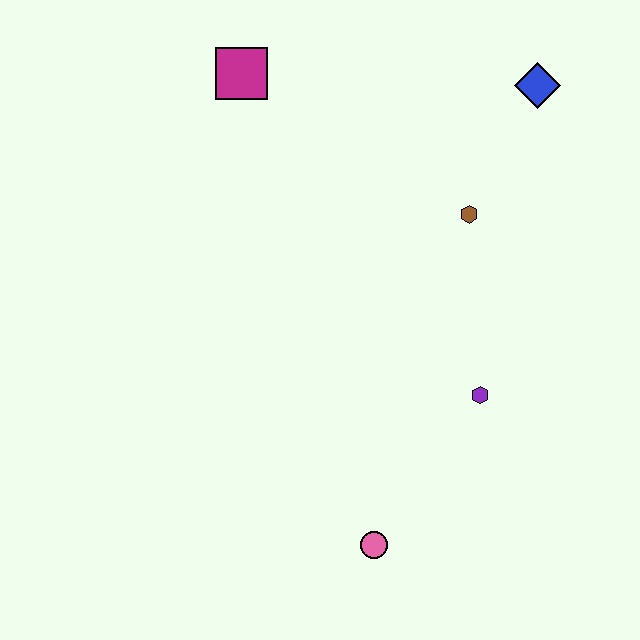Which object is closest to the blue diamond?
The brown hexagon is closest to the blue diamond.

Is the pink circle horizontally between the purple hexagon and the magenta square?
Yes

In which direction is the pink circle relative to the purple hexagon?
The pink circle is below the purple hexagon.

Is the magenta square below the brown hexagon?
No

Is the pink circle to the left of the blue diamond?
Yes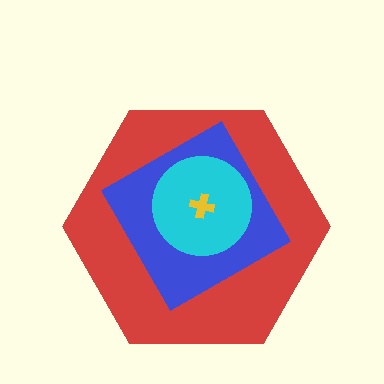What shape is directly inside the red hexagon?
The blue square.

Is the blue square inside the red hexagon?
Yes.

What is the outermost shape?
The red hexagon.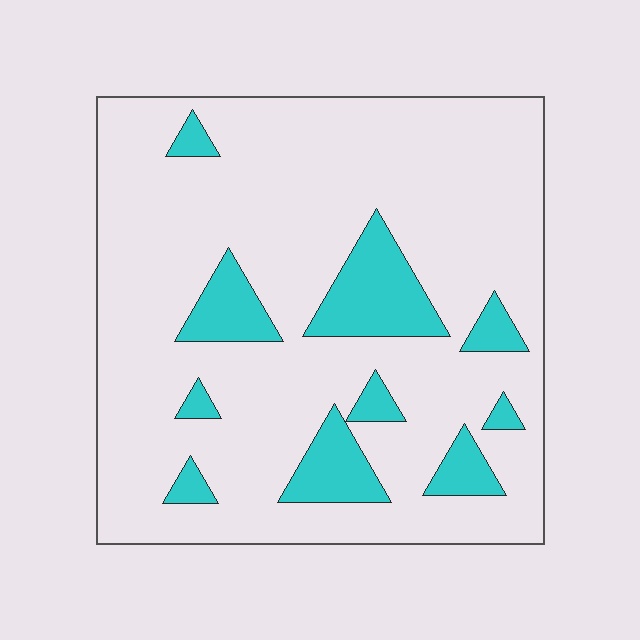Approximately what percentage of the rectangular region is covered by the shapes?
Approximately 15%.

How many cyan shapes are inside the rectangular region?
10.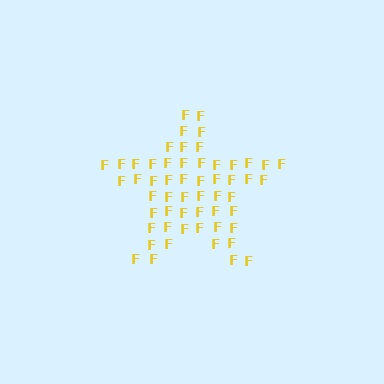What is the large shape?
The large shape is a star.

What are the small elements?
The small elements are letter F's.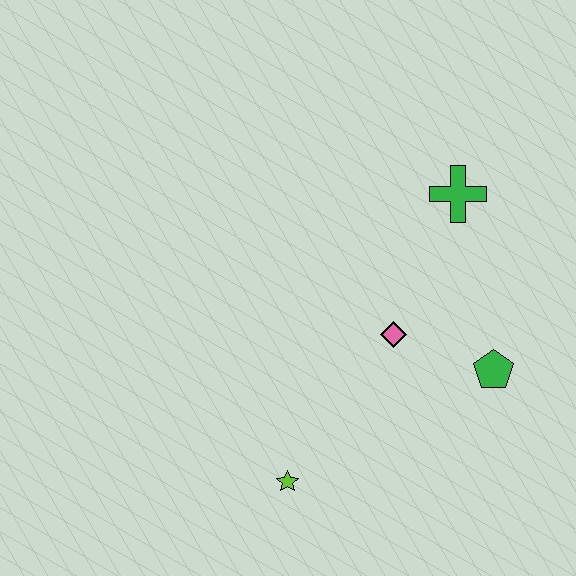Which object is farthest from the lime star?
The green cross is farthest from the lime star.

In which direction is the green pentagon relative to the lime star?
The green pentagon is to the right of the lime star.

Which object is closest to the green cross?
The pink diamond is closest to the green cross.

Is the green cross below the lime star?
No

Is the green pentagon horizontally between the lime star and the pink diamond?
No